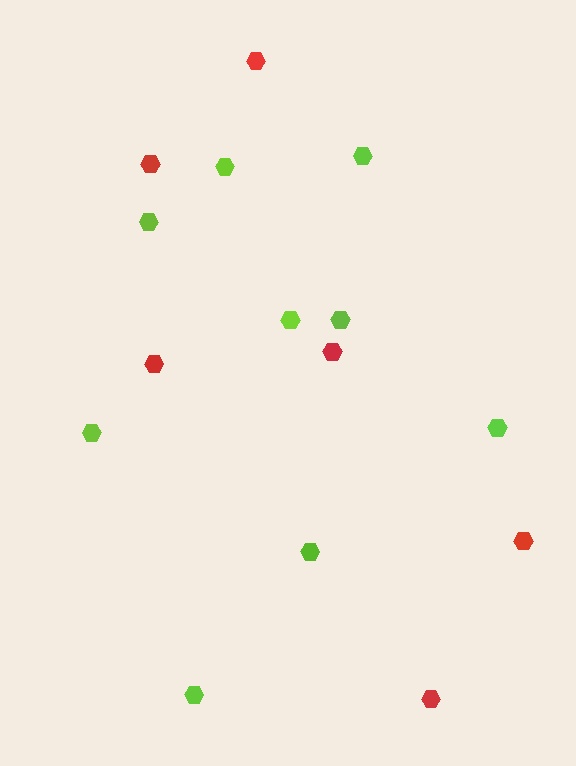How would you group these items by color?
There are 2 groups: one group of red hexagons (6) and one group of lime hexagons (9).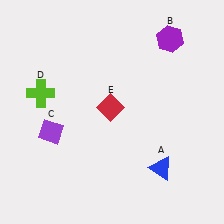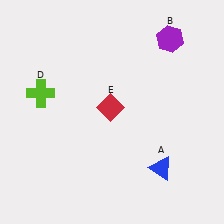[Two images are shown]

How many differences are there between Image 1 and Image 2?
There is 1 difference between the two images.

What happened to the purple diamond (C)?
The purple diamond (C) was removed in Image 2. It was in the bottom-left area of Image 1.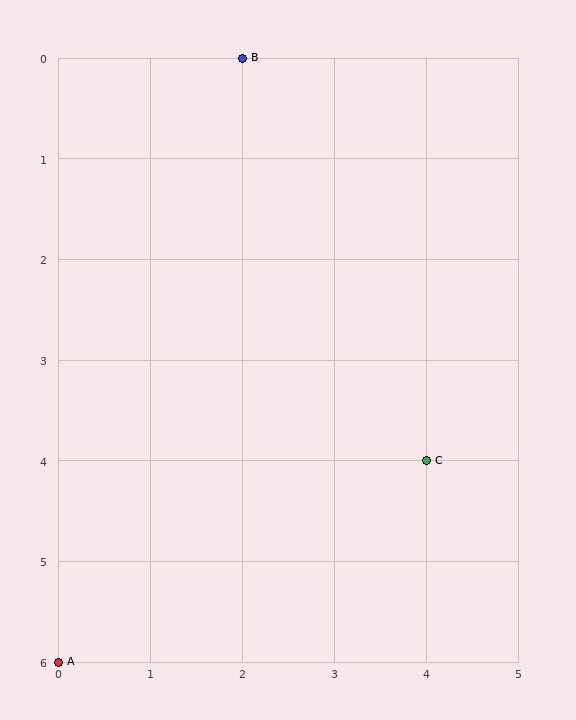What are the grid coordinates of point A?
Point A is at grid coordinates (0, 6).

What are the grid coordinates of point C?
Point C is at grid coordinates (4, 4).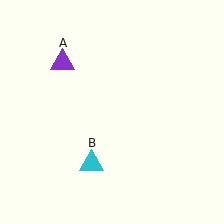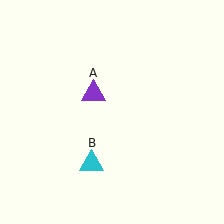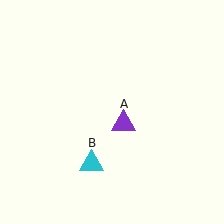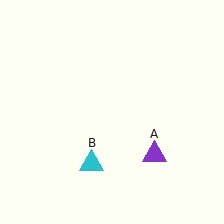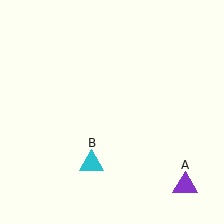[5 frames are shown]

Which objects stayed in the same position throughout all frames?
Cyan triangle (object B) remained stationary.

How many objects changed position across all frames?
1 object changed position: purple triangle (object A).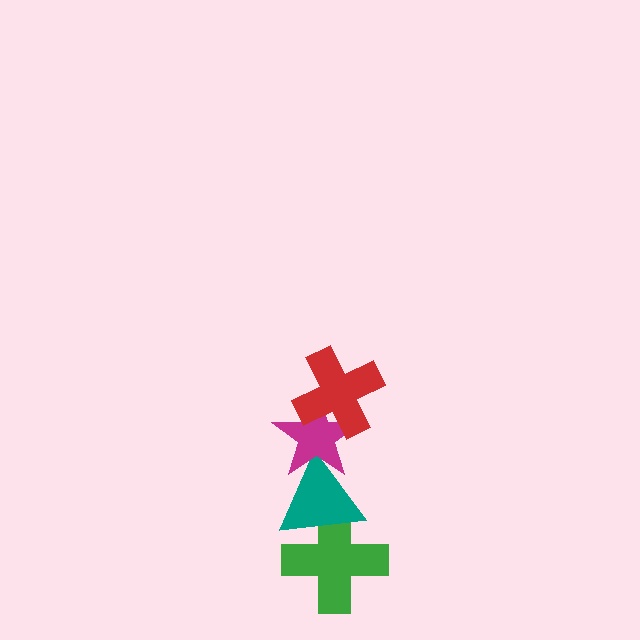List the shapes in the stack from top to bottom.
From top to bottom: the red cross, the magenta star, the teal triangle, the green cross.